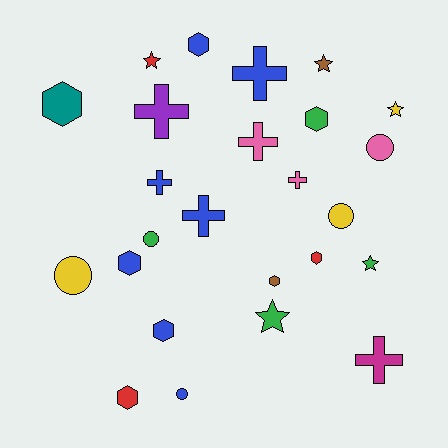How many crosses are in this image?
There are 7 crosses.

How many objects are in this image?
There are 25 objects.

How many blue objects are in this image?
There are 7 blue objects.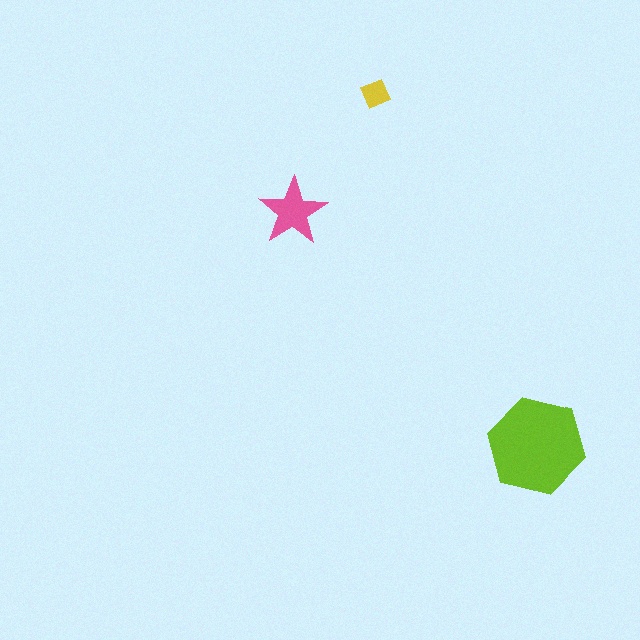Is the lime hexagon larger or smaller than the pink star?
Larger.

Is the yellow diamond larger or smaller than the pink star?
Smaller.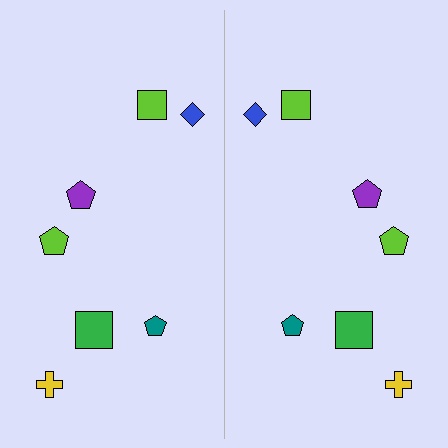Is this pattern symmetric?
Yes, this pattern has bilateral (reflection) symmetry.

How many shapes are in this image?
There are 14 shapes in this image.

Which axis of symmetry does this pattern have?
The pattern has a vertical axis of symmetry running through the center of the image.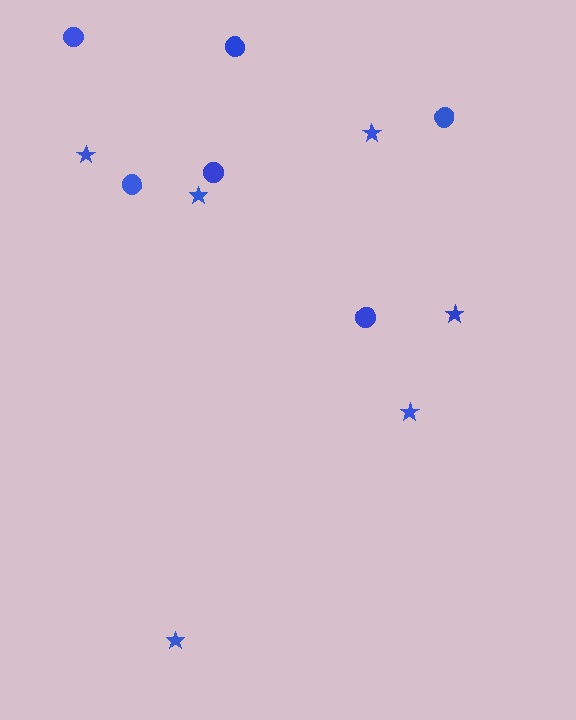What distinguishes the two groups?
There are 2 groups: one group of circles (6) and one group of stars (6).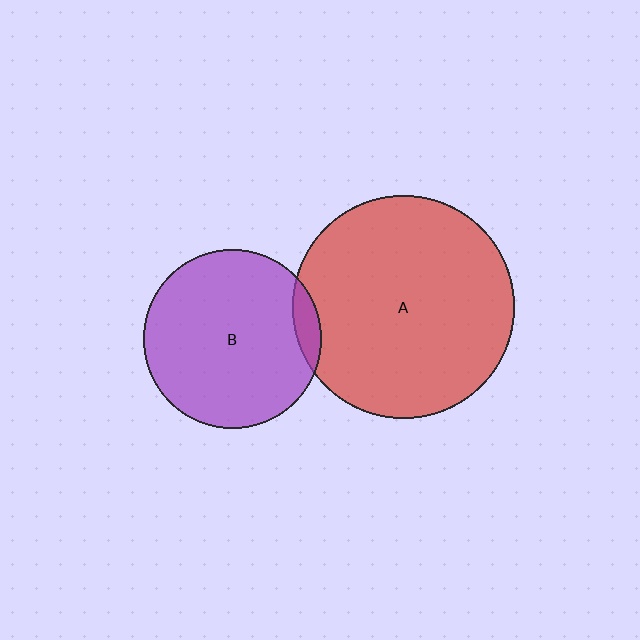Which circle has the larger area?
Circle A (red).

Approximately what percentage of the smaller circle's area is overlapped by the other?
Approximately 5%.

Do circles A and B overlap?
Yes.